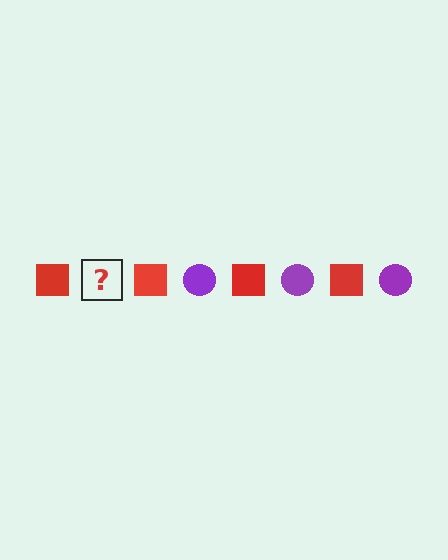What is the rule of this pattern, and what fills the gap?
The rule is that the pattern alternates between red square and purple circle. The gap should be filled with a purple circle.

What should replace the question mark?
The question mark should be replaced with a purple circle.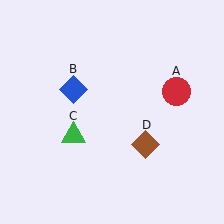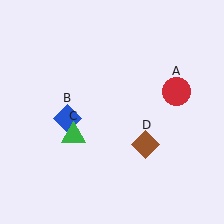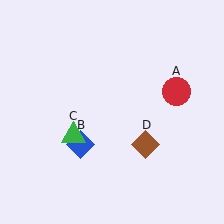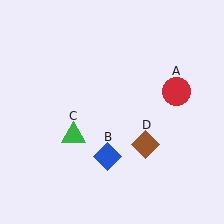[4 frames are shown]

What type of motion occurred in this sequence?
The blue diamond (object B) rotated counterclockwise around the center of the scene.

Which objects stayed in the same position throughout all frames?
Red circle (object A) and green triangle (object C) and brown diamond (object D) remained stationary.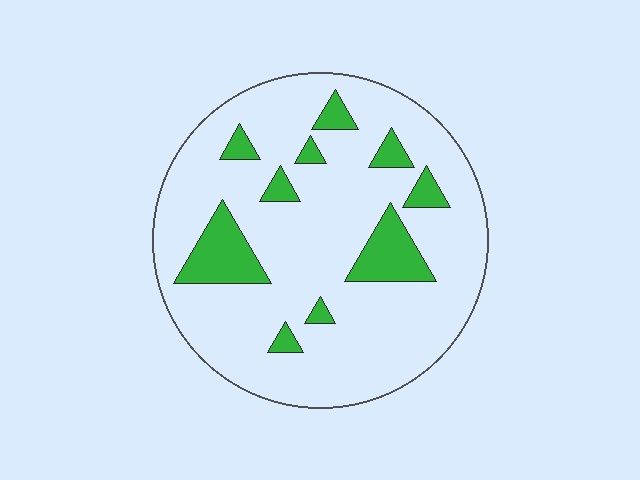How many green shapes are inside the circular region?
10.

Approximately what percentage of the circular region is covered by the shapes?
Approximately 15%.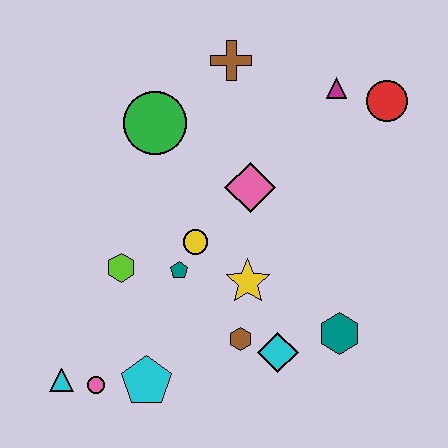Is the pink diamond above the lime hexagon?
Yes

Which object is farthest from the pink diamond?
The cyan triangle is farthest from the pink diamond.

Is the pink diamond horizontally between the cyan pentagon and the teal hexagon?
Yes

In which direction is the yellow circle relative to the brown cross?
The yellow circle is below the brown cross.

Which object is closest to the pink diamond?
The yellow circle is closest to the pink diamond.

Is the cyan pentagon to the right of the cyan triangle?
Yes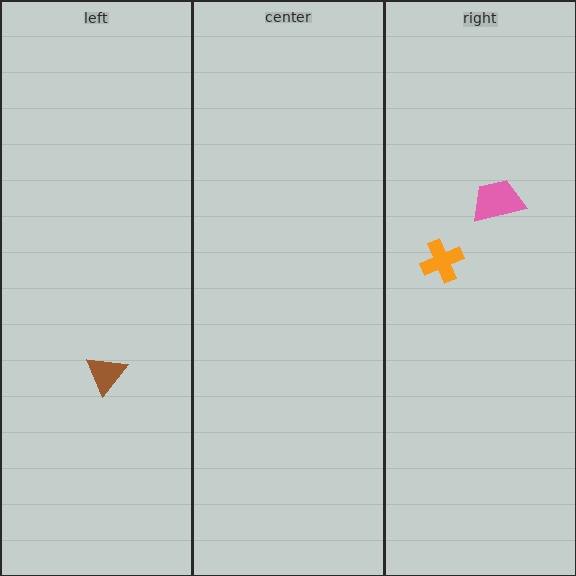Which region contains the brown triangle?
The left region.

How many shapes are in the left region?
1.